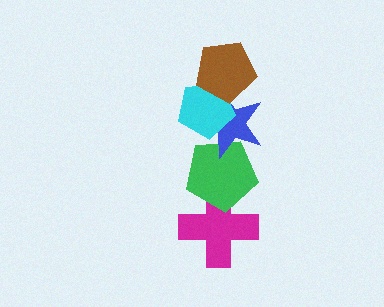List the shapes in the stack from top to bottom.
From top to bottom: the brown pentagon, the cyan pentagon, the blue star, the green pentagon, the magenta cross.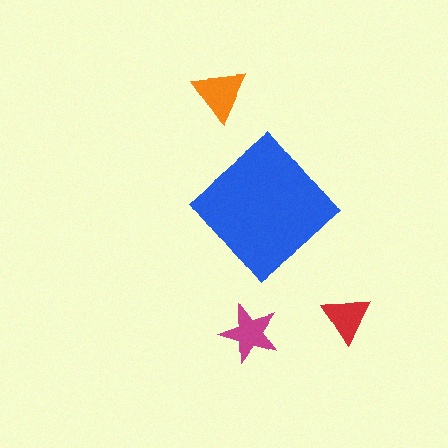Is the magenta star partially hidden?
No, the magenta star is fully visible.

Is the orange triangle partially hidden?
No, the orange triangle is fully visible.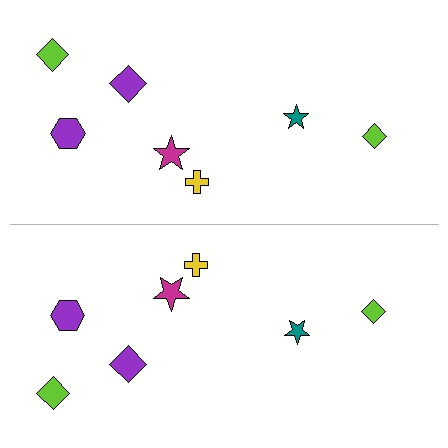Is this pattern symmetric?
Yes, this pattern has bilateral (reflection) symmetry.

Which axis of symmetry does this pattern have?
The pattern has a horizontal axis of symmetry running through the center of the image.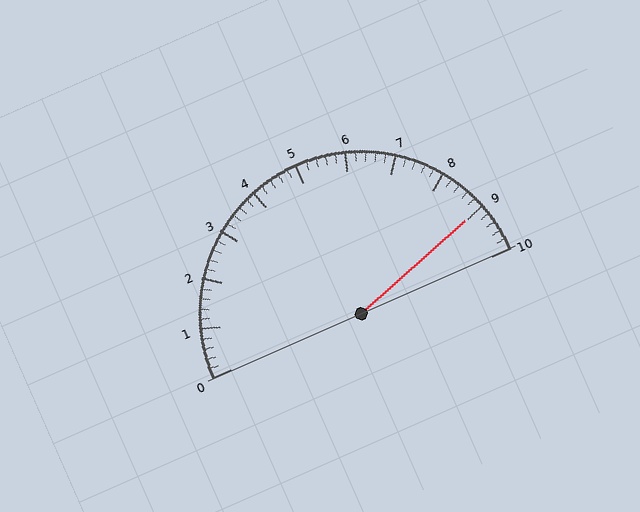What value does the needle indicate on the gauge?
The needle indicates approximately 9.0.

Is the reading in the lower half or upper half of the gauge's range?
The reading is in the upper half of the range (0 to 10).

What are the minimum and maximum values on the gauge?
The gauge ranges from 0 to 10.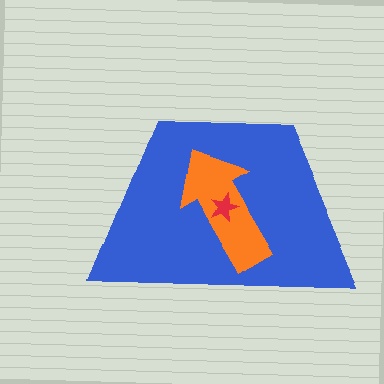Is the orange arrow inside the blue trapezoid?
Yes.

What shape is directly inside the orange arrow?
The red star.